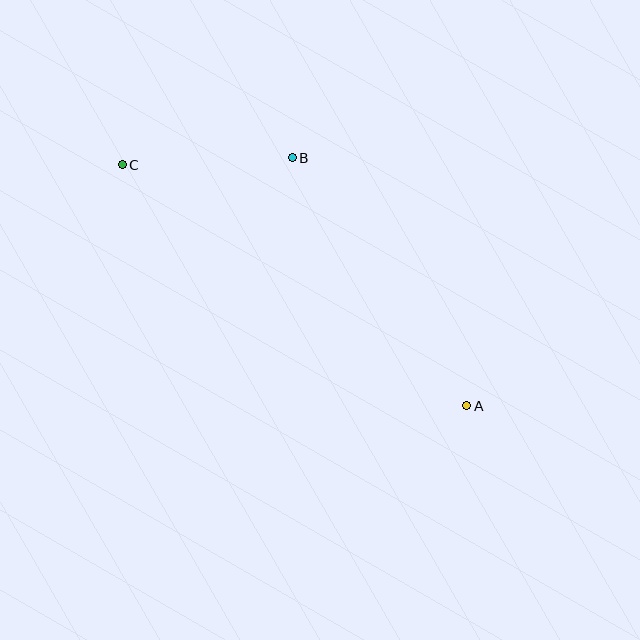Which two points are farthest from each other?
Points A and C are farthest from each other.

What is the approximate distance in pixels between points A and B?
The distance between A and B is approximately 303 pixels.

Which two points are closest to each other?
Points B and C are closest to each other.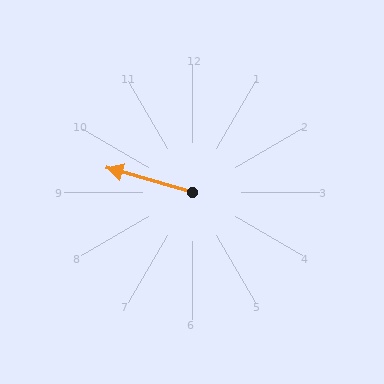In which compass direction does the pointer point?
West.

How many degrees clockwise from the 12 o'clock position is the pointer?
Approximately 286 degrees.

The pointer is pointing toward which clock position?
Roughly 10 o'clock.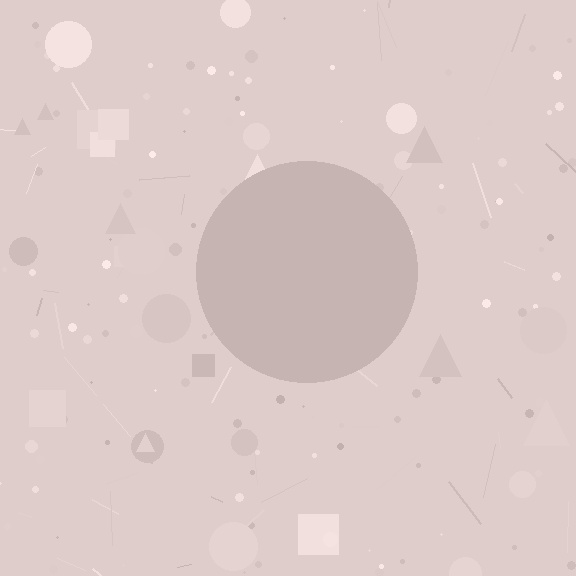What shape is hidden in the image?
A circle is hidden in the image.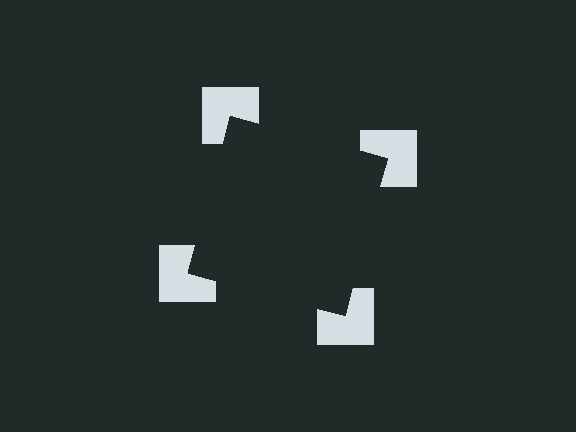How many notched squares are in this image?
There are 4 — one at each vertex of the illusory square.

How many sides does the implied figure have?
4 sides.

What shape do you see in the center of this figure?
An illusory square — its edges are inferred from the aligned wedge cuts in the notched squares, not physically drawn.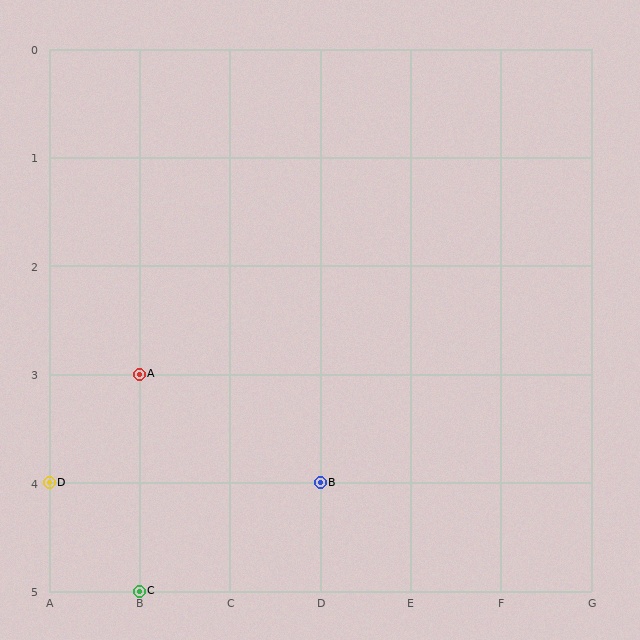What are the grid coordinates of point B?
Point B is at grid coordinates (D, 4).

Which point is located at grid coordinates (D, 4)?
Point B is at (D, 4).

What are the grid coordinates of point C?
Point C is at grid coordinates (B, 5).